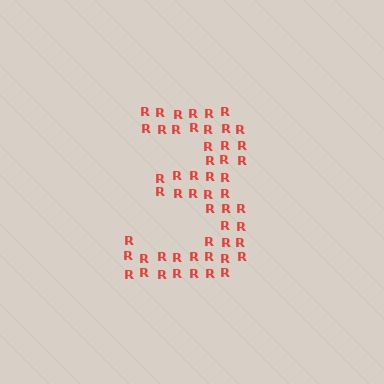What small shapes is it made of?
It is made of small letter R's.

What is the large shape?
The large shape is the digit 3.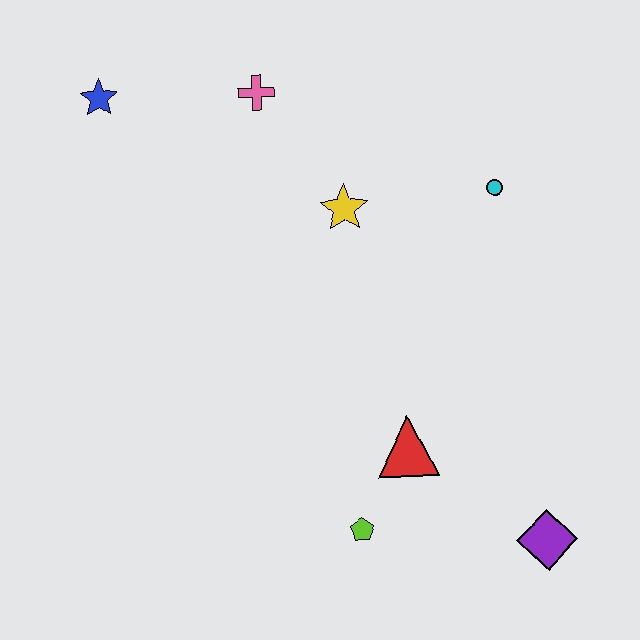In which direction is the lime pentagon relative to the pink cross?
The lime pentagon is below the pink cross.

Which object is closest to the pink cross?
The yellow star is closest to the pink cross.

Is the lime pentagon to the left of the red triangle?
Yes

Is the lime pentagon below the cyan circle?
Yes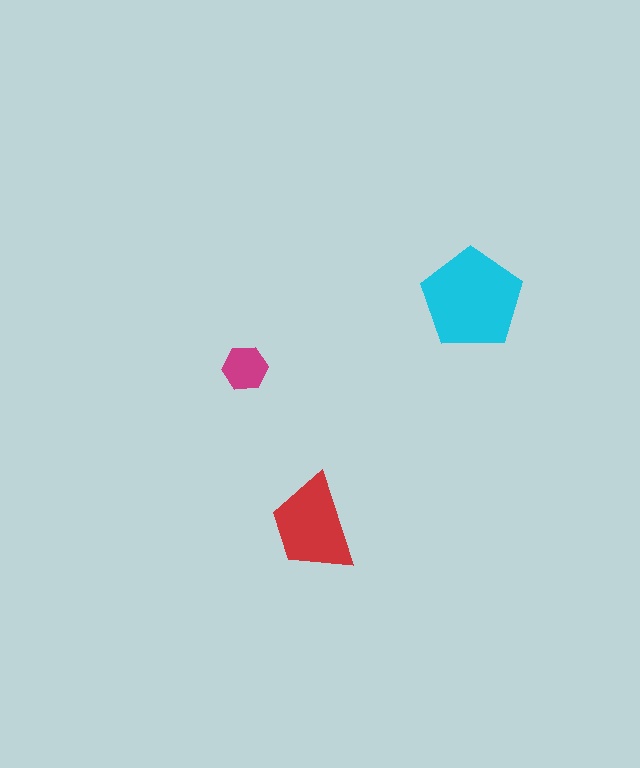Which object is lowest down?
The red trapezoid is bottommost.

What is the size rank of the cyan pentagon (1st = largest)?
1st.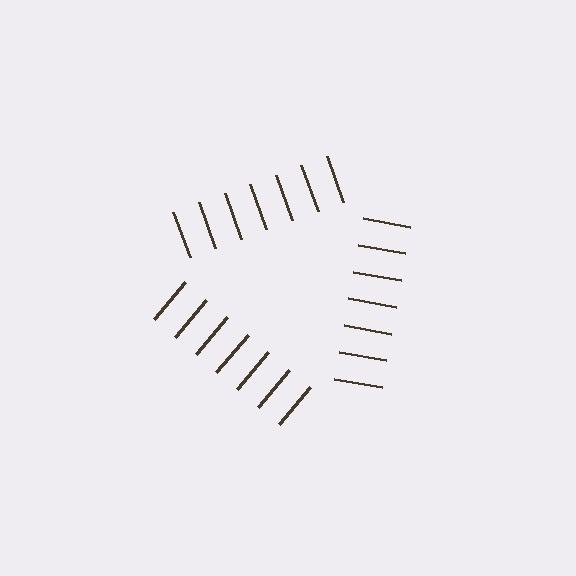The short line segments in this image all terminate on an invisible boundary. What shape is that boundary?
An illusory triangle — the line segments terminate on its edges but no continuous stroke is drawn.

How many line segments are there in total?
21 — 7 along each of the 3 edges.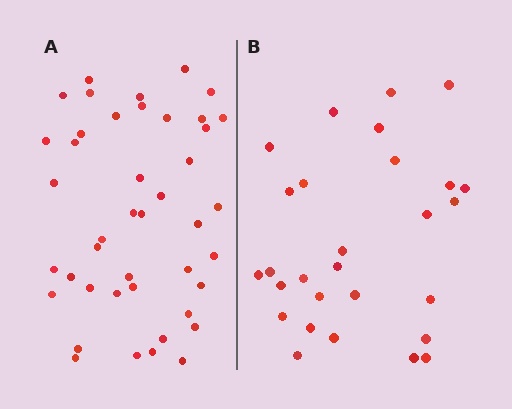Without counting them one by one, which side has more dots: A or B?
Region A (the left region) has more dots.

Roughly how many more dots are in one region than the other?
Region A has approximately 15 more dots than region B.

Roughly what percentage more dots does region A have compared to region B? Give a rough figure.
About 55% more.